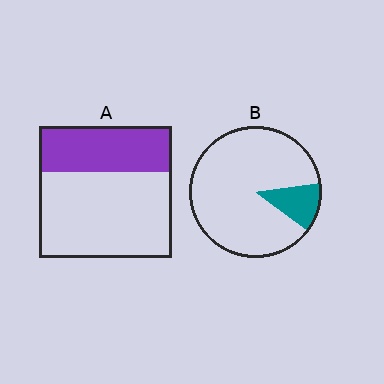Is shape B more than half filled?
No.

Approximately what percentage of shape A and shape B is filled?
A is approximately 35% and B is approximately 15%.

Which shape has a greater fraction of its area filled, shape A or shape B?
Shape A.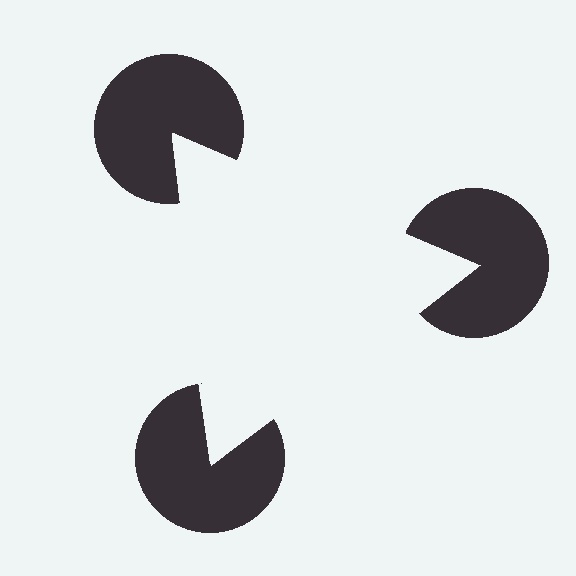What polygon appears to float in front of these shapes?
An illusory triangle — its edges are inferred from the aligned wedge cuts in the pac-man discs, not physically drawn.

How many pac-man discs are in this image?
There are 3 — one at each vertex of the illusory triangle.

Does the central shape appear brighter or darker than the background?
It typically appears slightly brighter than the background, even though no actual brightness change is drawn.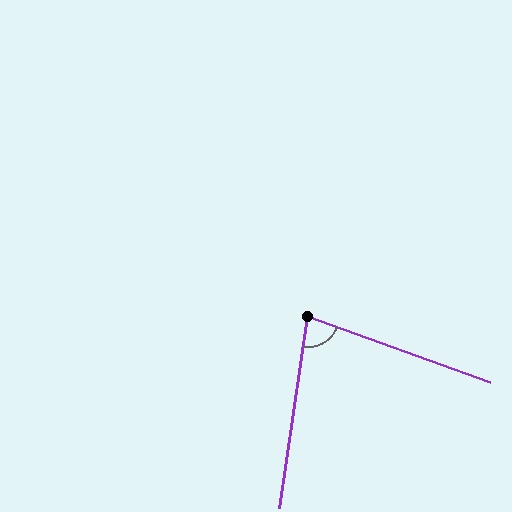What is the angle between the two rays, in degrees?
Approximately 79 degrees.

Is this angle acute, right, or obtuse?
It is acute.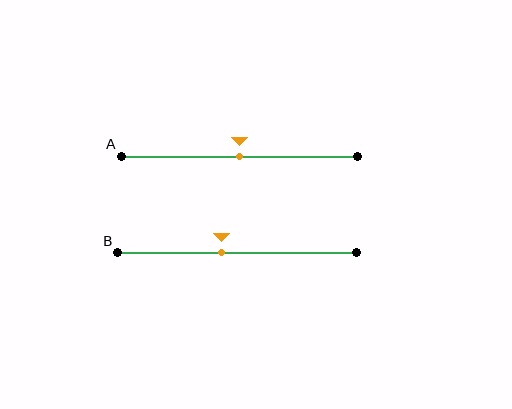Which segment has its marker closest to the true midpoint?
Segment A has its marker closest to the true midpoint.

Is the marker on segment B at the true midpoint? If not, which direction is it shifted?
No, the marker on segment B is shifted to the left by about 7% of the segment length.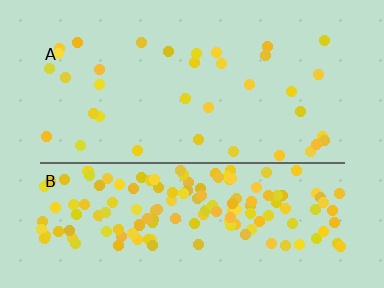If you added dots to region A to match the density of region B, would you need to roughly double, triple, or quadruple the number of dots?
Approximately quadruple.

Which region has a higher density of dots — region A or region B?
B (the bottom).